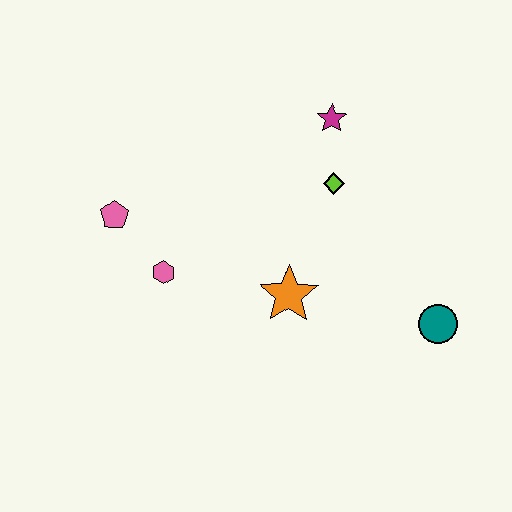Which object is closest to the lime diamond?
The magenta star is closest to the lime diamond.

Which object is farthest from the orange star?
The pink pentagon is farthest from the orange star.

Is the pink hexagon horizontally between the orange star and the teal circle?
No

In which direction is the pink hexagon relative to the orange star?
The pink hexagon is to the left of the orange star.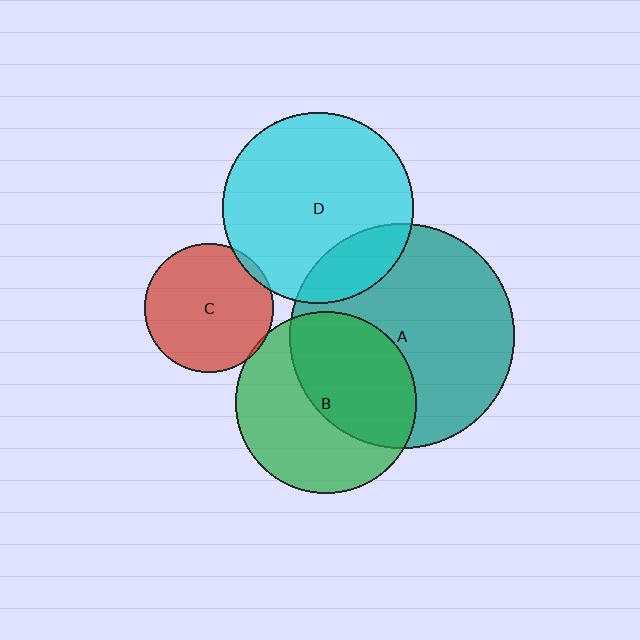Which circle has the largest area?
Circle A (teal).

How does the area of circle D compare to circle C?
Approximately 2.2 times.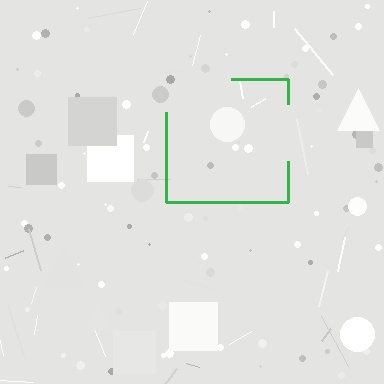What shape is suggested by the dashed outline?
The dashed outline suggests a square.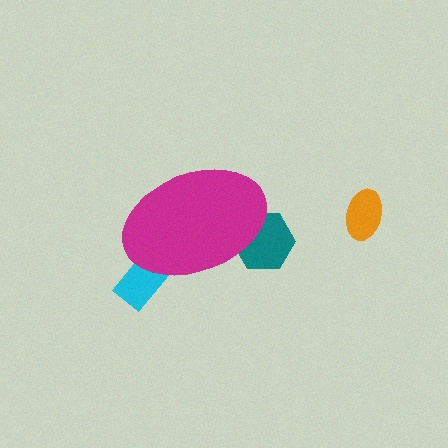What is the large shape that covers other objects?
A magenta ellipse.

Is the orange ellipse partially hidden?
No, the orange ellipse is fully visible.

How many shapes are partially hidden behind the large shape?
3 shapes are partially hidden.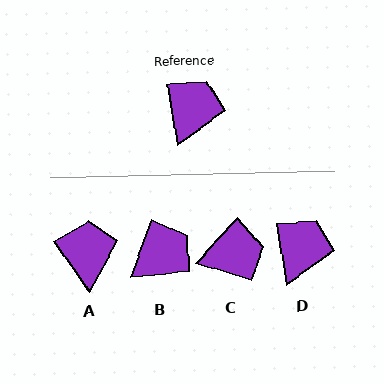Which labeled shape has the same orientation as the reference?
D.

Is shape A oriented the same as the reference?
No, it is off by about 26 degrees.